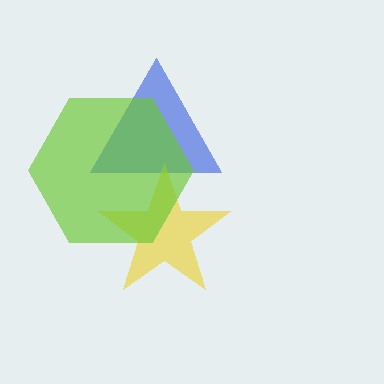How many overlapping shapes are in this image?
There are 3 overlapping shapes in the image.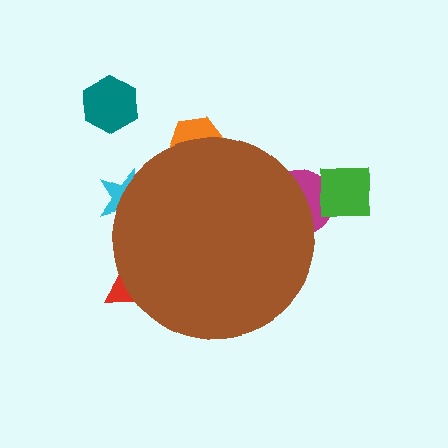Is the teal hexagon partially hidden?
No, the teal hexagon is fully visible.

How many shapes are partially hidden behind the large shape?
4 shapes are partially hidden.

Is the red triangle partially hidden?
Yes, the red triangle is partially hidden behind the brown circle.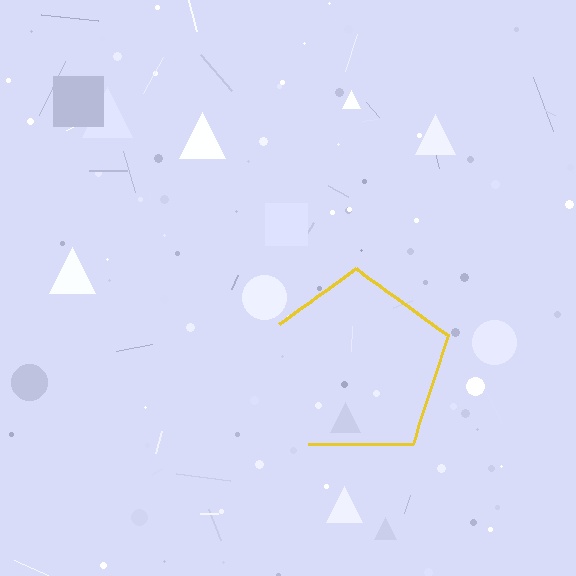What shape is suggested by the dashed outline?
The dashed outline suggests a pentagon.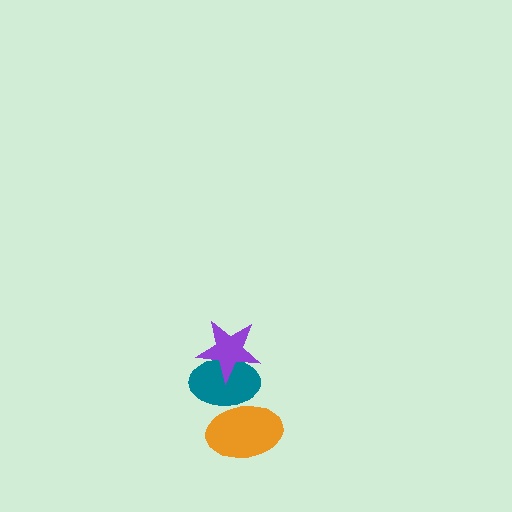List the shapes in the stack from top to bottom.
From top to bottom: the purple star, the teal ellipse, the orange ellipse.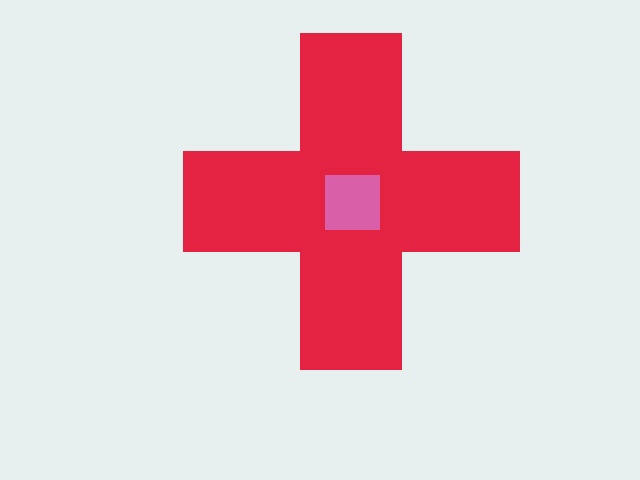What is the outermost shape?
The red cross.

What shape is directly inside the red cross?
The pink square.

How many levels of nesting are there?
2.